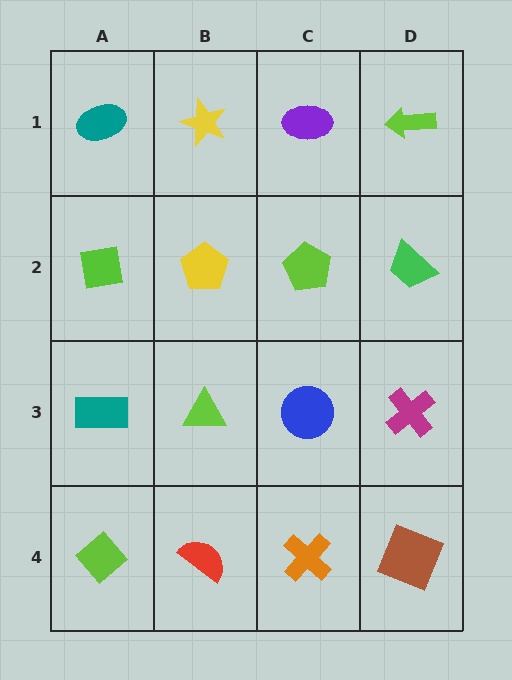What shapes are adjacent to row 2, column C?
A purple ellipse (row 1, column C), a blue circle (row 3, column C), a yellow pentagon (row 2, column B), a green trapezoid (row 2, column D).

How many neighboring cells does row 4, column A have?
2.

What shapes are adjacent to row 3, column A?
A lime square (row 2, column A), a lime diamond (row 4, column A), a lime triangle (row 3, column B).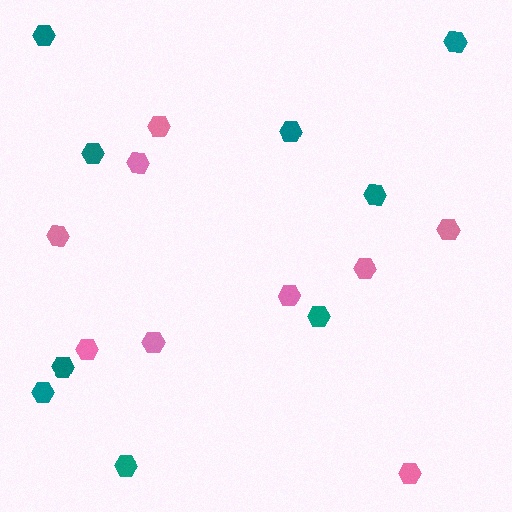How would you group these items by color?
There are 2 groups: one group of pink hexagons (9) and one group of teal hexagons (9).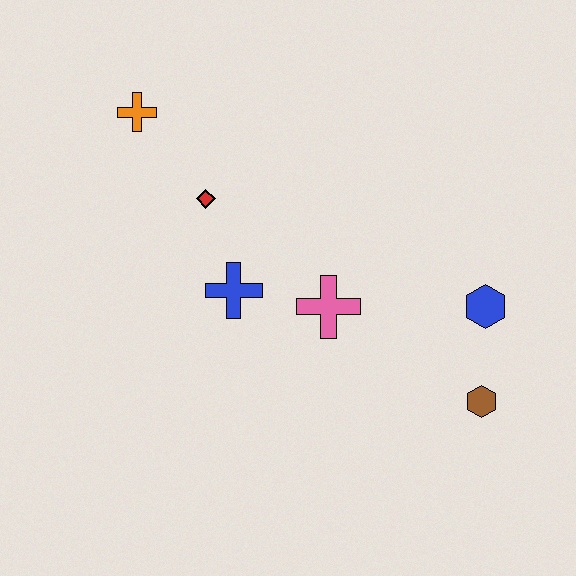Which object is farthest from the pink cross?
The orange cross is farthest from the pink cross.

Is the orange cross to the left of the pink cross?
Yes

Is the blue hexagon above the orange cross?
No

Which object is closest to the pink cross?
The blue cross is closest to the pink cross.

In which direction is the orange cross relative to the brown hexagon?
The orange cross is to the left of the brown hexagon.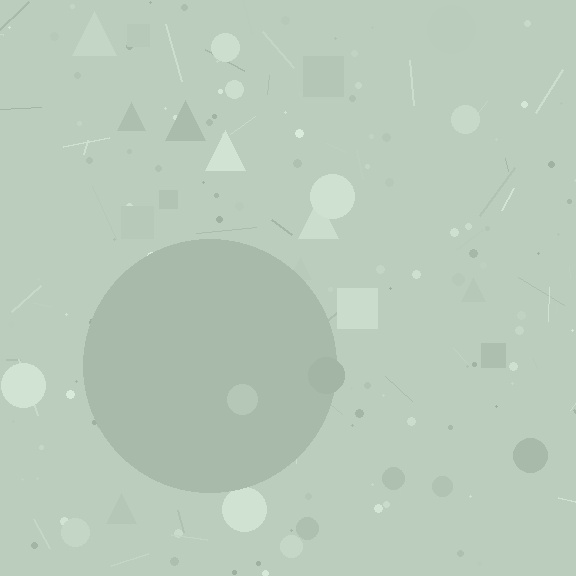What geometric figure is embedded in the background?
A circle is embedded in the background.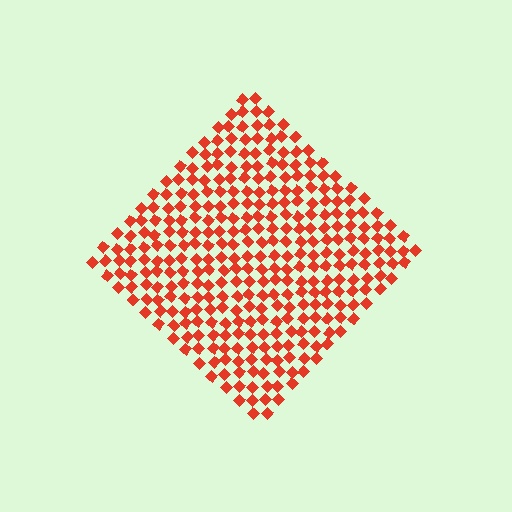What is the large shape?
The large shape is a diamond.